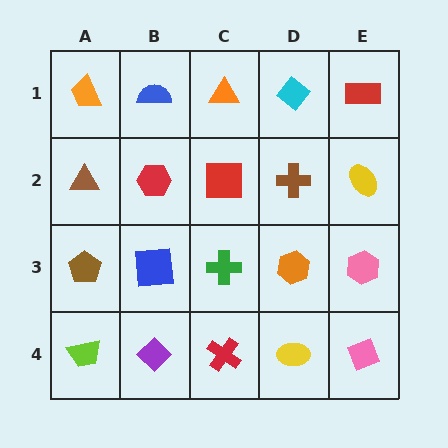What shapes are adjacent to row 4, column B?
A blue square (row 3, column B), a lime trapezoid (row 4, column A), a red cross (row 4, column C).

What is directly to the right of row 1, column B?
An orange triangle.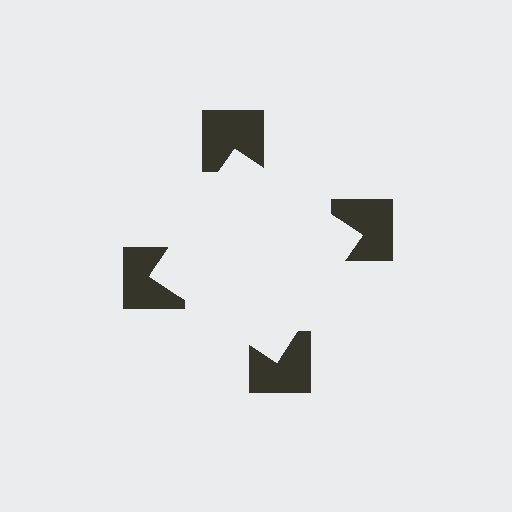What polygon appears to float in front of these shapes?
An illusory square — its edges are inferred from the aligned wedge cuts in the notched squares, not physically drawn.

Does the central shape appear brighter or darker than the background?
It typically appears slightly brighter than the background, even though no actual brightness change is drawn.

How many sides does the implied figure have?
4 sides.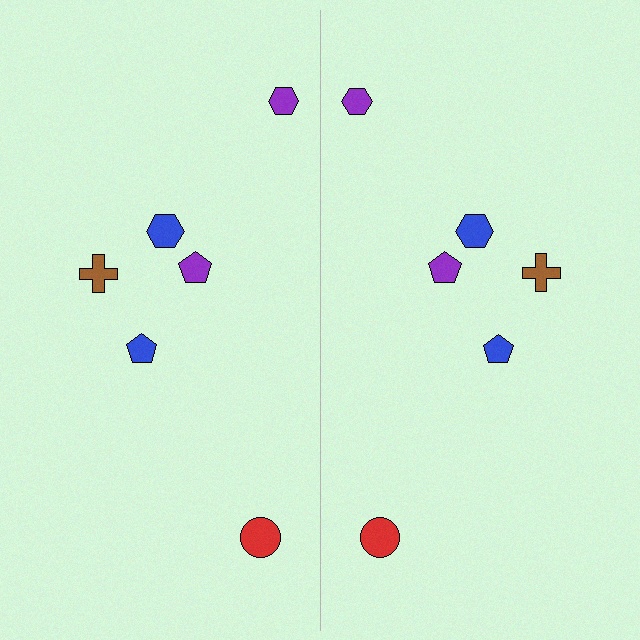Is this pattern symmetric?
Yes, this pattern has bilateral (reflection) symmetry.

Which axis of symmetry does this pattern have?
The pattern has a vertical axis of symmetry running through the center of the image.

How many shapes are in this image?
There are 12 shapes in this image.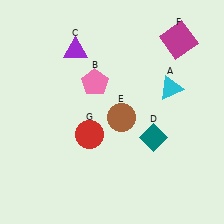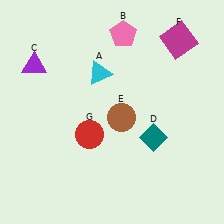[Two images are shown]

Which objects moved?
The objects that moved are: the cyan triangle (A), the pink pentagon (B), the purple triangle (C).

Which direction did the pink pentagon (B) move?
The pink pentagon (B) moved up.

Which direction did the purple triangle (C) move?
The purple triangle (C) moved left.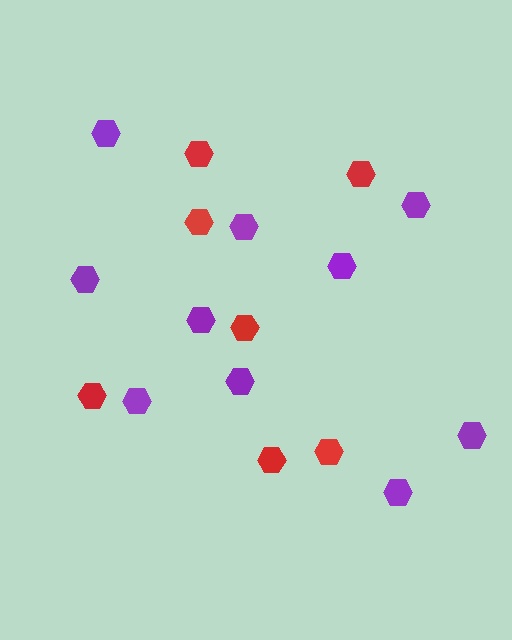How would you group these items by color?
There are 2 groups: one group of red hexagons (7) and one group of purple hexagons (10).